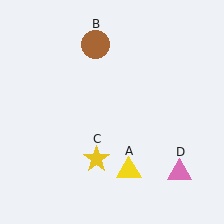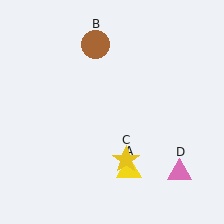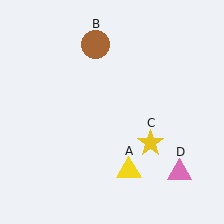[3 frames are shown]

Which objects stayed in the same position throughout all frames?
Yellow triangle (object A) and brown circle (object B) and pink triangle (object D) remained stationary.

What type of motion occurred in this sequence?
The yellow star (object C) rotated counterclockwise around the center of the scene.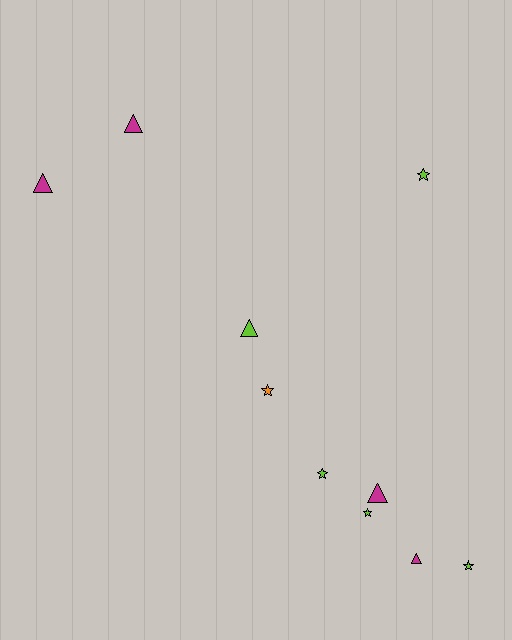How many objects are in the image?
There are 10 objects.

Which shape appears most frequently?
Star, with 5 objects.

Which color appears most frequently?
Lime, with 5 objects.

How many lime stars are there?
There are 4 lime stars.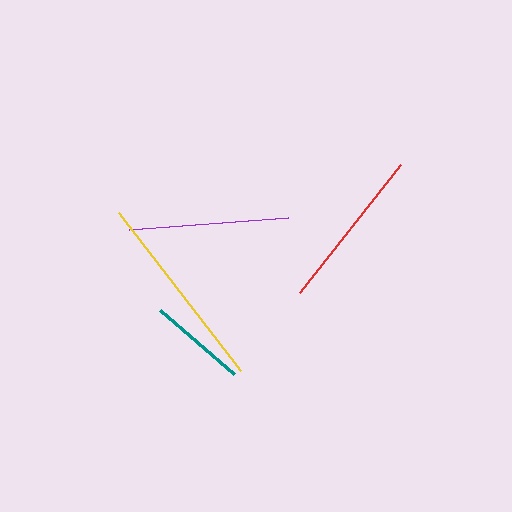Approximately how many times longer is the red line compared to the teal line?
The red line is approximately 1.7 times the length of the teal line.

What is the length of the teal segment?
The teal segment is approximately 97 pixels long.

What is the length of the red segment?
The red segment is approximately 163 pixels long.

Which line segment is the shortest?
The teal line is the shortest at approximately 97 pixels.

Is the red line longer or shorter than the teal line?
The red line is longer than the teal line.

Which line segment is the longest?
The yellow line is the longest at approximately 200 pixels.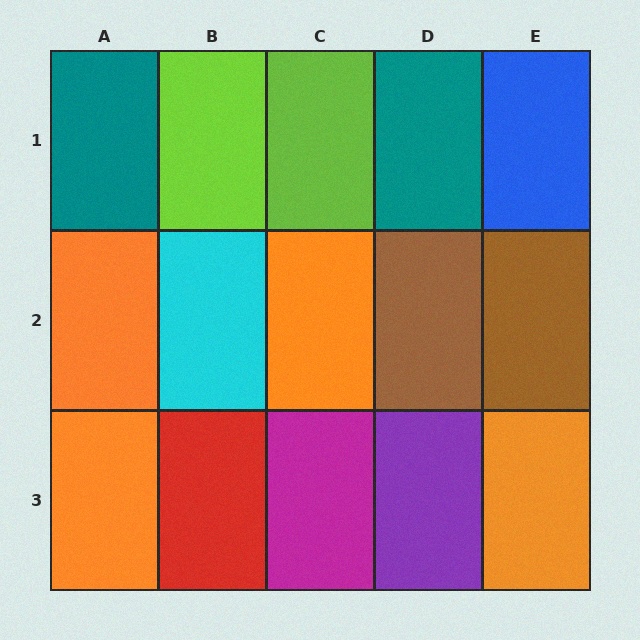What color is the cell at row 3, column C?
Magenta.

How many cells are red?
1 cell is red.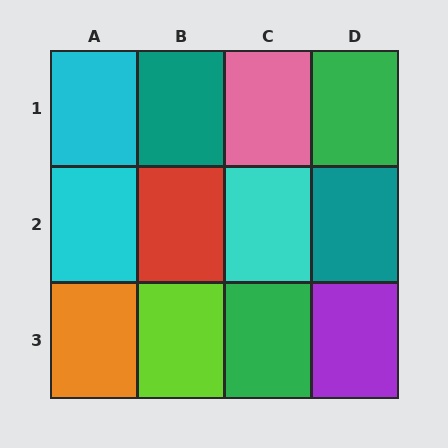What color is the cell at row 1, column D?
Green.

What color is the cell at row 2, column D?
Teal.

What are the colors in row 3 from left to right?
Orange, lime, green, purple.